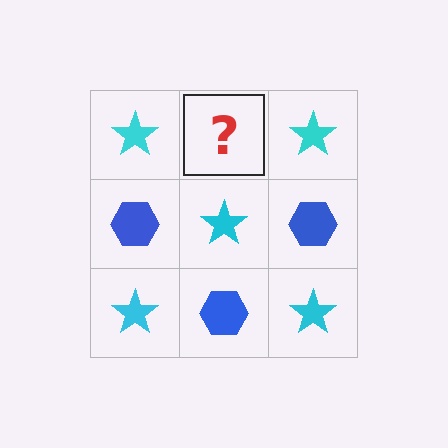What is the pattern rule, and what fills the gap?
The rule is that it alternates cyan star and blue hexagon in a checkerboard pattern. The gap should be filled with a blue hexagon.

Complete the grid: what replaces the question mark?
The question mark should be replaced with a blue hexagon.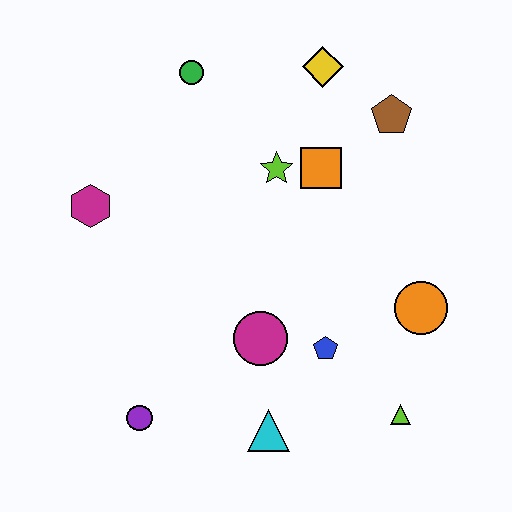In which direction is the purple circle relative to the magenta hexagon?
The purple circle is below the magenta hexagon.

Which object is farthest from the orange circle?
The magenta hexagon is farthest from the orange circle.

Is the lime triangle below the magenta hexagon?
Yes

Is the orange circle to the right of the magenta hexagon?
Yes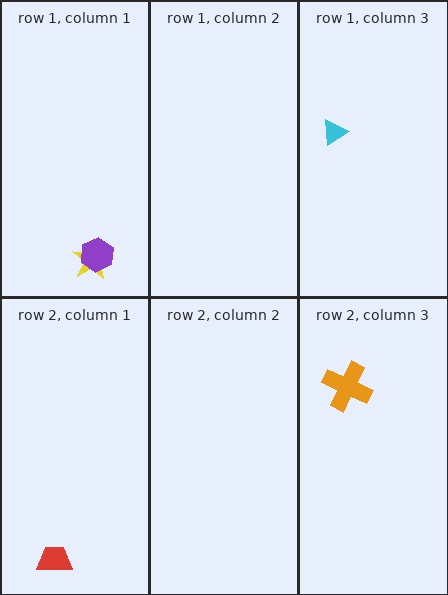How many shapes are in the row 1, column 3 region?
1.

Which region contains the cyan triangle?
The row 1, column 3 region.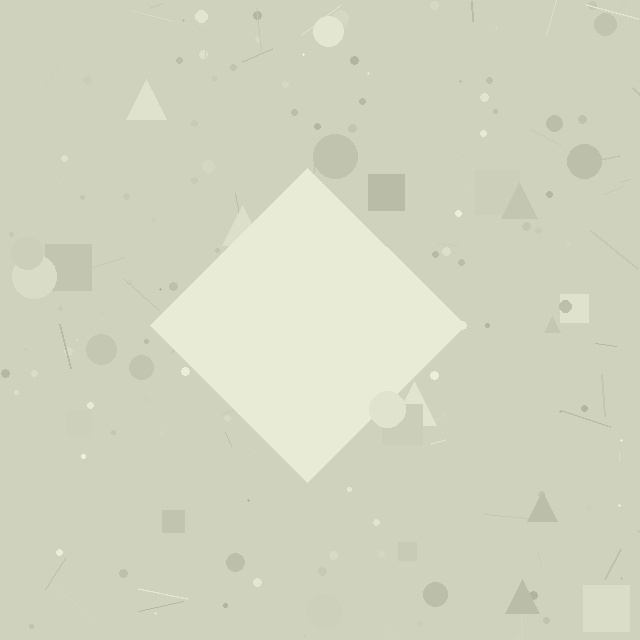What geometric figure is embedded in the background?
A diamond is embedded in the background.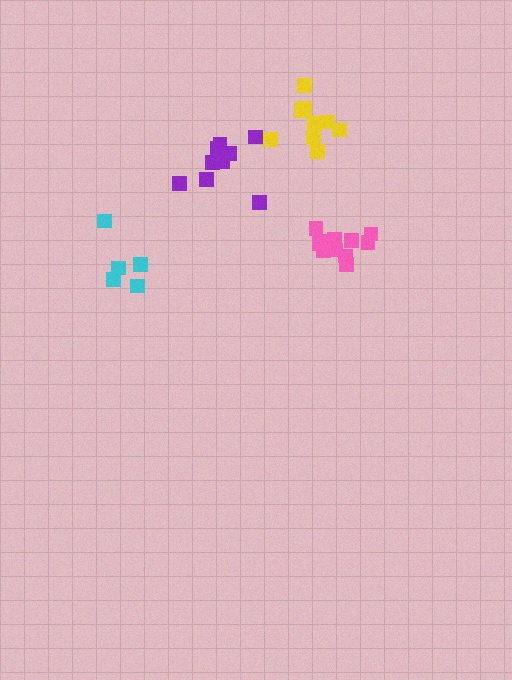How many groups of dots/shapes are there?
There are 4 groups.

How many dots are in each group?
Group 1: 5 dots, Group 2: 9 dots, Group 3: 9 dots, Group 4: 11 dots (34 total).